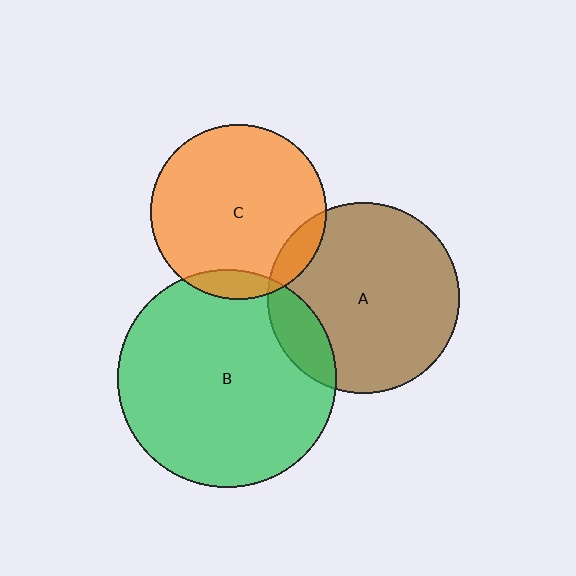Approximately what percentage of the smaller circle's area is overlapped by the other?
Approximately 10%.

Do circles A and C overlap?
Yes.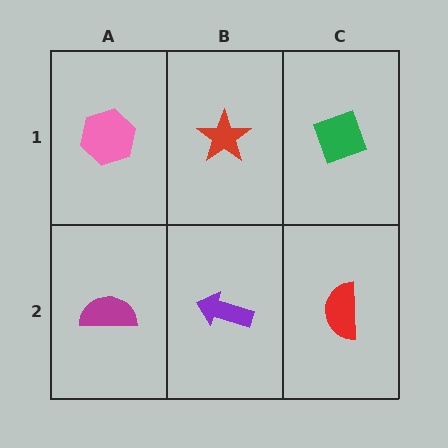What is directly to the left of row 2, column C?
A purple arrow.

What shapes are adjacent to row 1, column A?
A magenta semicircle (row 2, column A), a red star (row 1, column B).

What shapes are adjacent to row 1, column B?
A purple arrow (row 2, column B), a pink hexagon (row 1, column A), a green diamond (row 1, column C).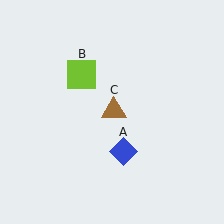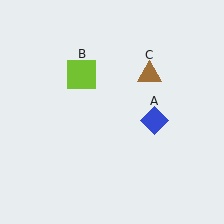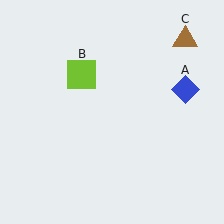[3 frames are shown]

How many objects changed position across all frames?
2 objects changed position: blue diamond (object A), brown triangle (object C).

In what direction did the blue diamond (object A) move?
The blue diamond (object A) moved up and to the right.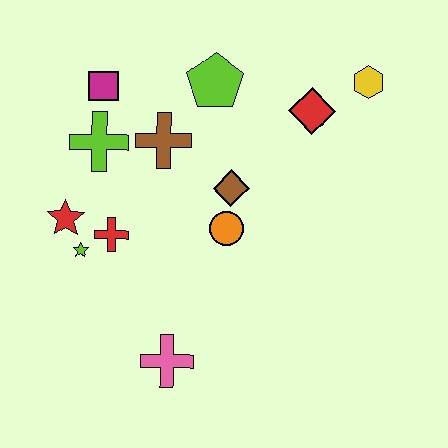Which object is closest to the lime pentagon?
The brown cross is closest to the lime pentagon.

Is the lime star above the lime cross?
No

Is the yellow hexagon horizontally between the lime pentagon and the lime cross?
No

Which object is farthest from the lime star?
The yellow hexagon is farthest from the lime star.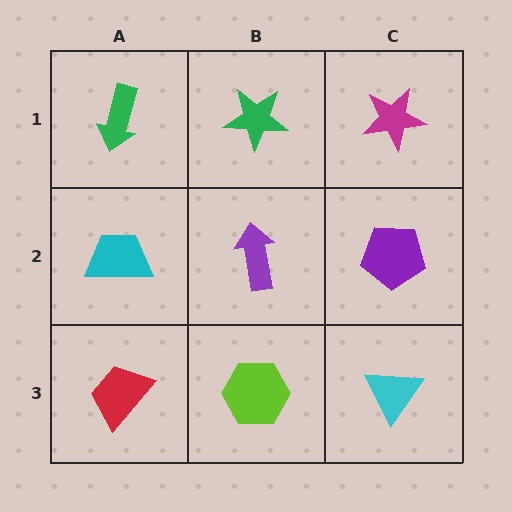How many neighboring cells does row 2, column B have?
4.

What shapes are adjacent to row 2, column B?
A green star (row 1, column B), a lime hexagon (row 3, column B), a cyan trapezoid (row 2, column A), a purple pentagon (row 2, column C).